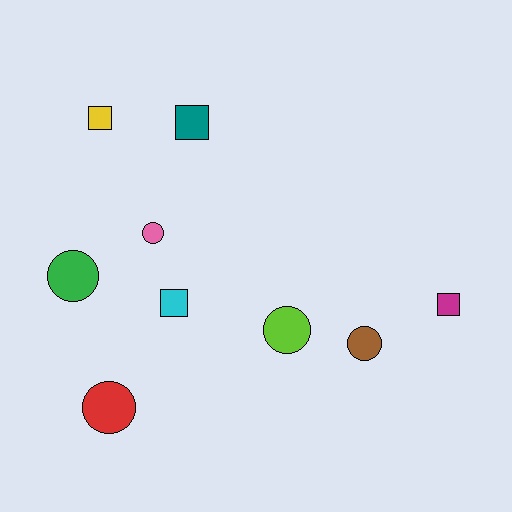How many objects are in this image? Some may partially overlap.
There are 9 objects.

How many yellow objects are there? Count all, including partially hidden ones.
There is 1 yellow object.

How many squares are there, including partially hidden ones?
There are 4 squares.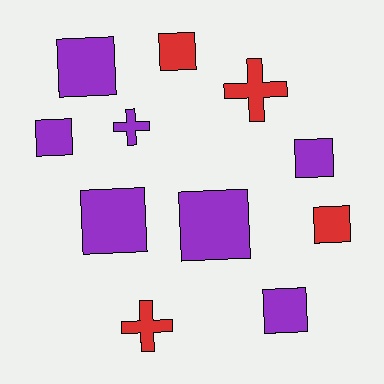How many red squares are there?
There are 2 red squares.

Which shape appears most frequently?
Square, with 8 objects.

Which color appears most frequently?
Purple, with 7 objects.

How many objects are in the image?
There are 11 objects.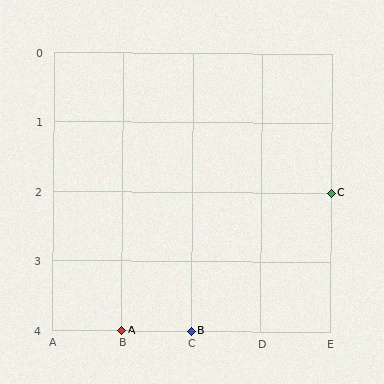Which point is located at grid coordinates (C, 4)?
Point B is at (C, 4).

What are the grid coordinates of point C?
Point C is at grid coordinates (E, 2).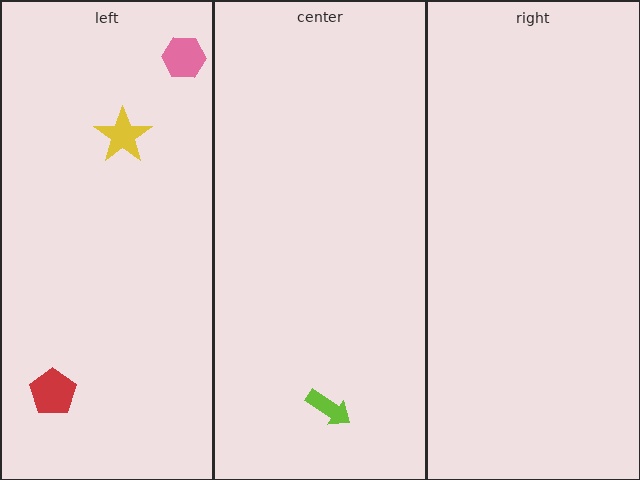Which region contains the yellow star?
The left region.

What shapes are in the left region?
The red pentagon, the pink hexagon, the yellow star.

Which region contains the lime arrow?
The center region.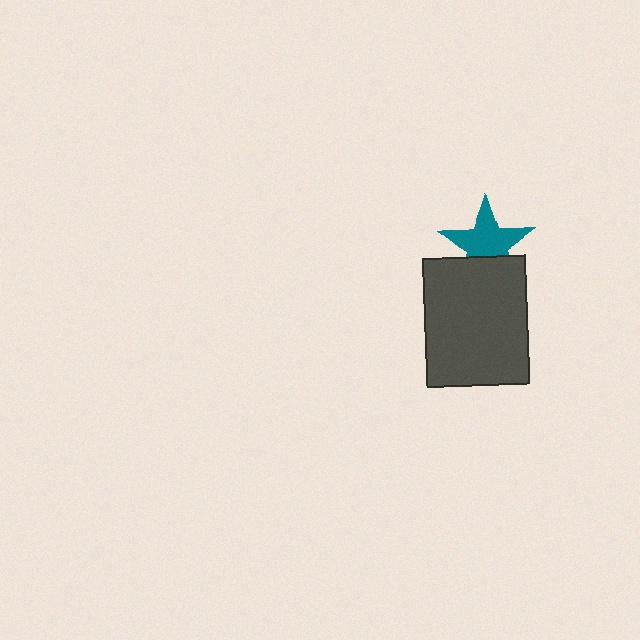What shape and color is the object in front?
The object in front is a dark gray rectangle.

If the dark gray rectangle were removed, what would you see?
You would see the complete teal star.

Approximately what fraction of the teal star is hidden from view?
Roughly 33% of the teal star is hidden behind the dark gray rectangle.